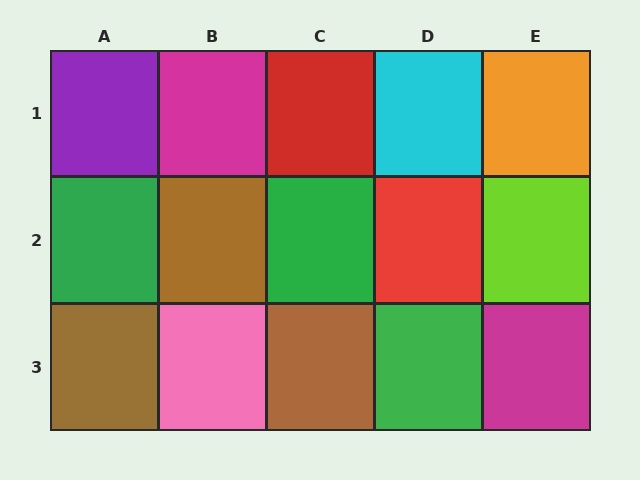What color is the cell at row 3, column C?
Brown.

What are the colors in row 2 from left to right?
Green, brown, green, red, lime.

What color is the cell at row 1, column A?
Purple.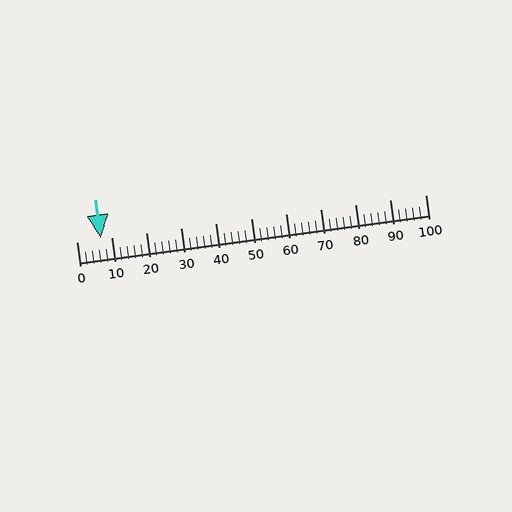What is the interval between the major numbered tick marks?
The major tick marks are spaced 10 units apart.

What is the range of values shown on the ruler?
The ruler shows values from 0 to 100.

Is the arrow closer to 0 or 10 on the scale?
The arrow is closer to 10.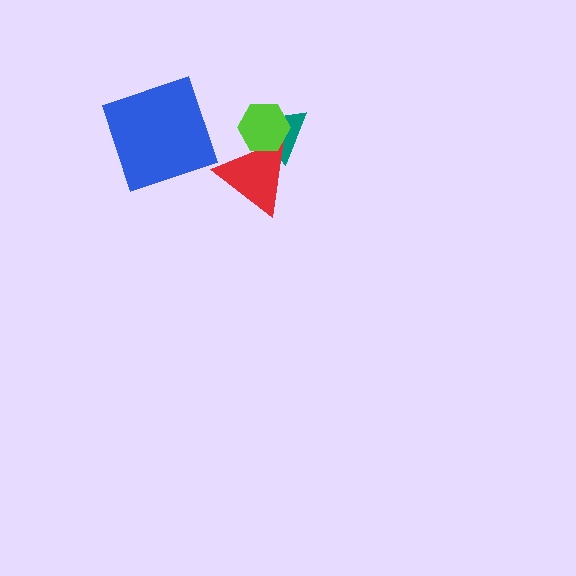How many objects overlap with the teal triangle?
2 objects overlap with the teal triangle.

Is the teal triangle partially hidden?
Yes, it is partially covered by another shape.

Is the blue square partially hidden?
No, no other shape covers it.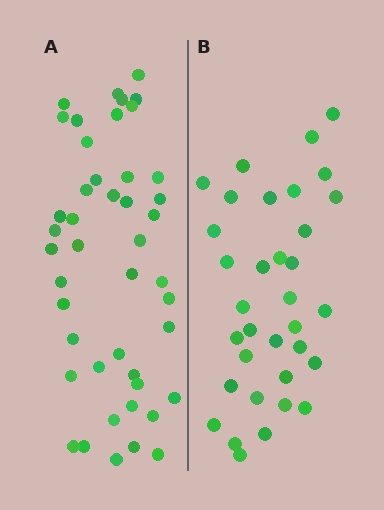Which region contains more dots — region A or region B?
Region A (the left region) has more dots.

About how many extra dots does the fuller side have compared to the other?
Region A has roughly 12 or so more dots than region B.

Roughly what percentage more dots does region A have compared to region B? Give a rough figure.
About 30% more.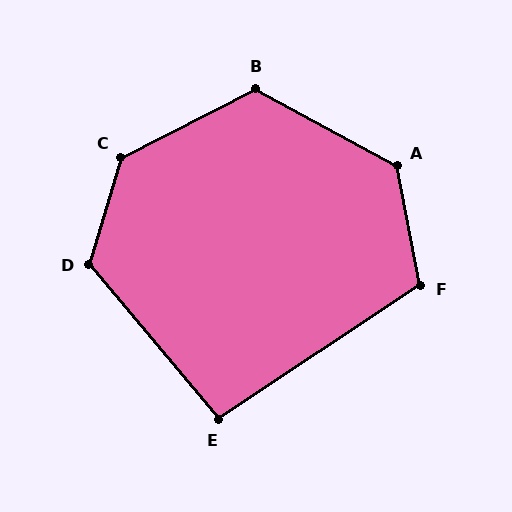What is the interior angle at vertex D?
Approximately 123 degrees (obtuse).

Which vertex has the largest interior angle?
C, at approximately 134 degrees.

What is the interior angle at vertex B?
Approximately 124 degrees (obtuse).